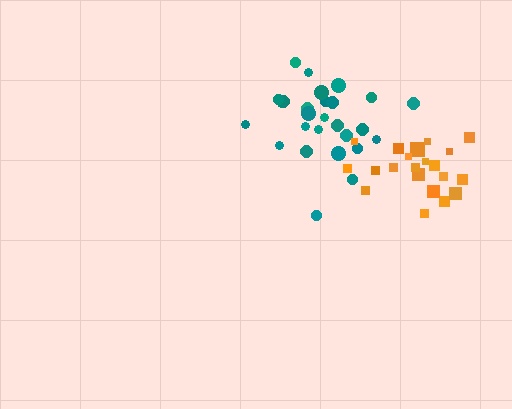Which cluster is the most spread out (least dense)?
Orange.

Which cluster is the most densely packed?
Teal.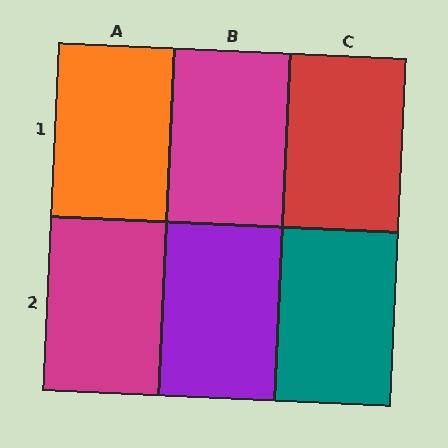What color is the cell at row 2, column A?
Magenta.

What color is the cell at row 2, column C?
Teal.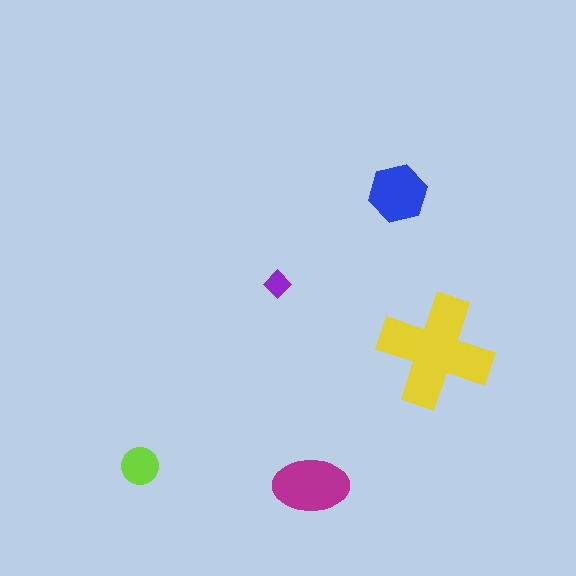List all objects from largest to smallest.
The yellow cross, the magenta ellipse, the blue hexagon, the lime circle, the purple diamond.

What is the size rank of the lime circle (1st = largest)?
4th.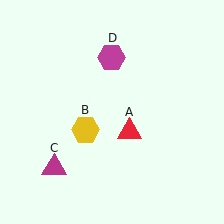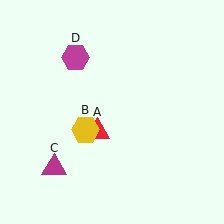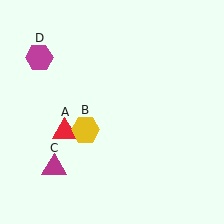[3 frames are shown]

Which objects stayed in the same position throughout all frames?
Yellow hexagon (object B) and magenta triangle (object C) remained stationary.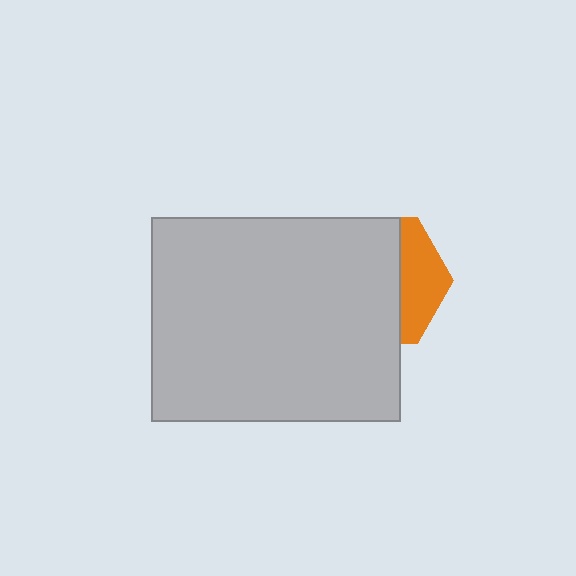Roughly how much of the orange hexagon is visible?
A small part of it is visible (roughly 32%).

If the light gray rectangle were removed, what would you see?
You would see the complete orange hexagon.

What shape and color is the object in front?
The object in front is a light gray rectangle.